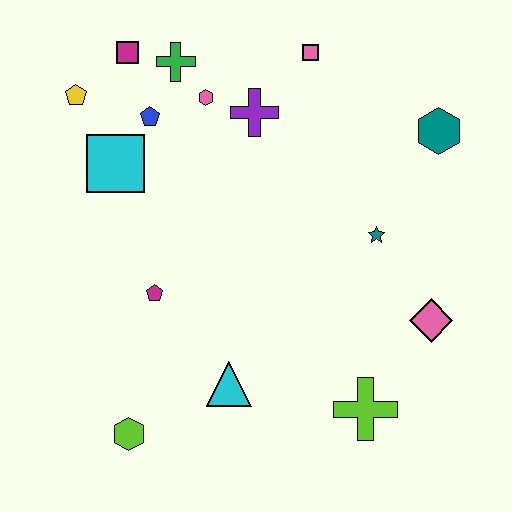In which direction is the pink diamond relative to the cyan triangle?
The pink diamond is to the right of the cyan triangle.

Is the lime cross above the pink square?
No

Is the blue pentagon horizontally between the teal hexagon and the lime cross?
No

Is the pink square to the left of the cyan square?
No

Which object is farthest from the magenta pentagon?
The teal hexagon is farthest from the magenta pentagon.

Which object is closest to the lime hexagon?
The cyan triangle is closest to the lime hexagon.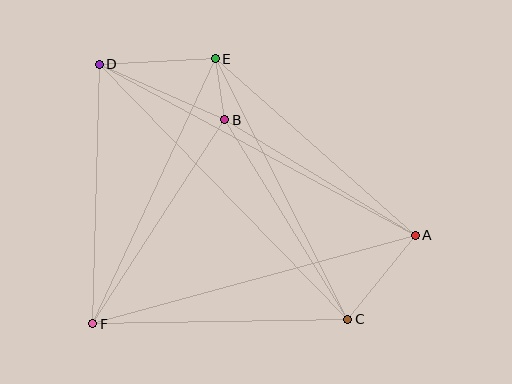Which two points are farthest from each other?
Points A and D are farthest from each other.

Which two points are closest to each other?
Points B and E are closest to each other.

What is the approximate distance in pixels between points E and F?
The distance between E and F is approximately 292 pixels.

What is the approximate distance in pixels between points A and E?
The distance between A and E is approximately 267 pixels.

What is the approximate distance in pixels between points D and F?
The distance between D and F is approximately 260 pixels.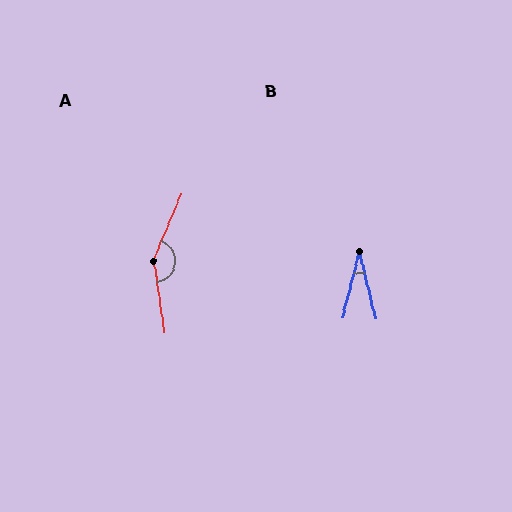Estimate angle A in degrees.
Approximately 148 degrees.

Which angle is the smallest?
B, at approximately 28 degrees.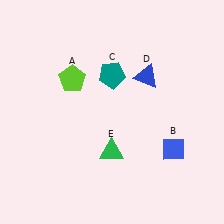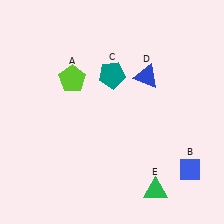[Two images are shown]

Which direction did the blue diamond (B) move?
The blue diamond (B) moved down.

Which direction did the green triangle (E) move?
The green triangle (E) moved right.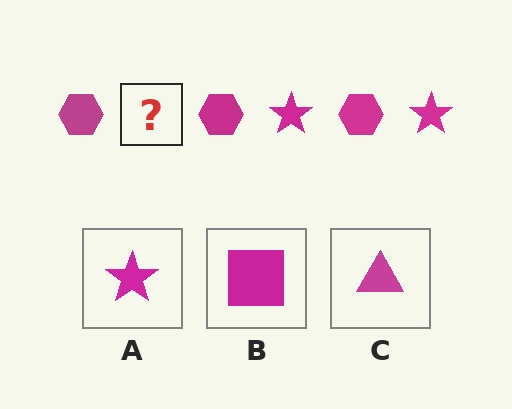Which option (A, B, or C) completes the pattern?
A.